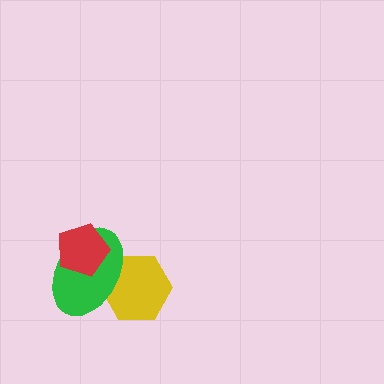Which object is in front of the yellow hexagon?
The green ellipse is in front of the yellow hexagon.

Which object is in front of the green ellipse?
The red pentagon is in front of the green ellipse.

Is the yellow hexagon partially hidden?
Yes, it is partially covered by another shape.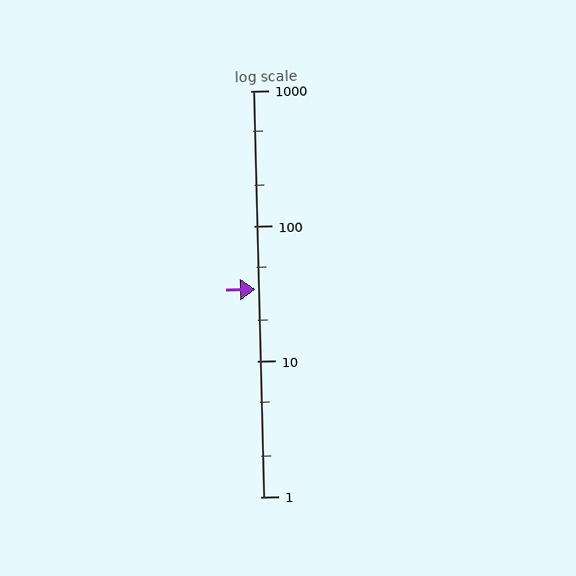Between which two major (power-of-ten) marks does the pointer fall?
The pointer is between 10 and 100.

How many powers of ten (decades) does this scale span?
The scale spans 3 decades, from 1 to 1000.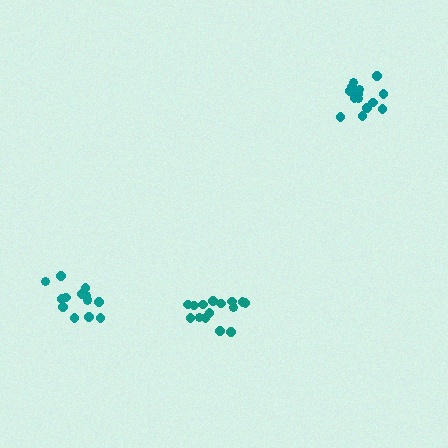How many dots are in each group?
Group 1: 16 dots, Group 2: 14 dots, Group 3: 15 dots (45 total).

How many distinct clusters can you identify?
There are 3 distinct clusters.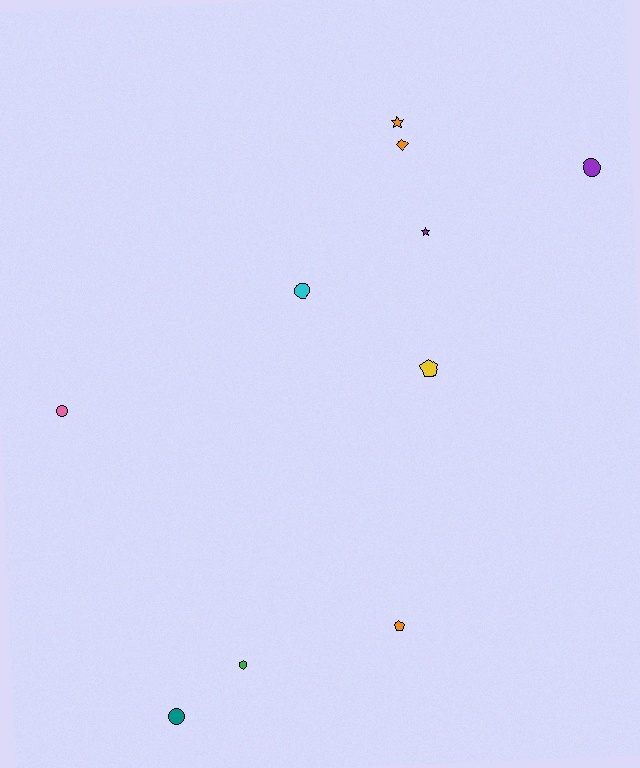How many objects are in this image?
There are 10 objects.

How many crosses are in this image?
There are no crosses.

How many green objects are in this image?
There is 1 green object.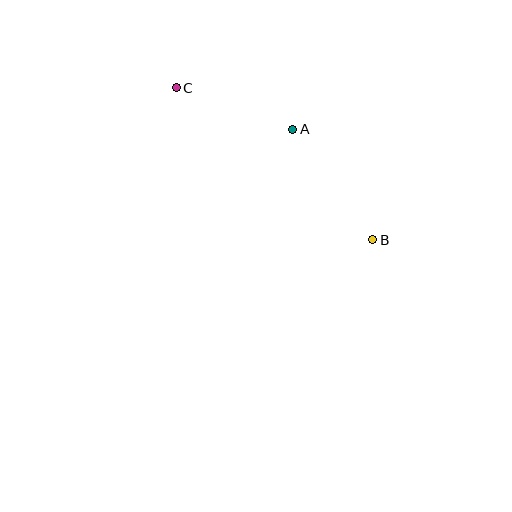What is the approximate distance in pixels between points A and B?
The distance between A and B is approximately 136 pixels.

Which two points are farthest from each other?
Points B and C are farthest from each other.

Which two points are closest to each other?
Points A and C are closest to each other.